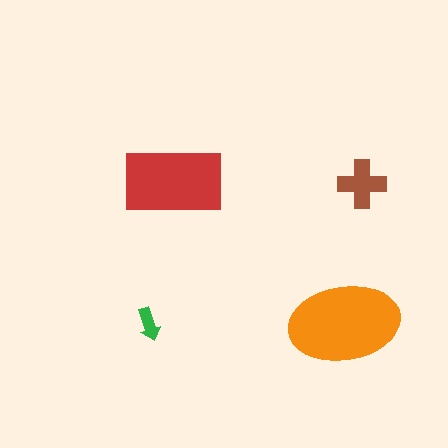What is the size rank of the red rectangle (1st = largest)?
2nd.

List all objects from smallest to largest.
The green arrow, the brown cross, the red rectangle, the orange ellipse.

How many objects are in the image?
There are 4 objects in the image.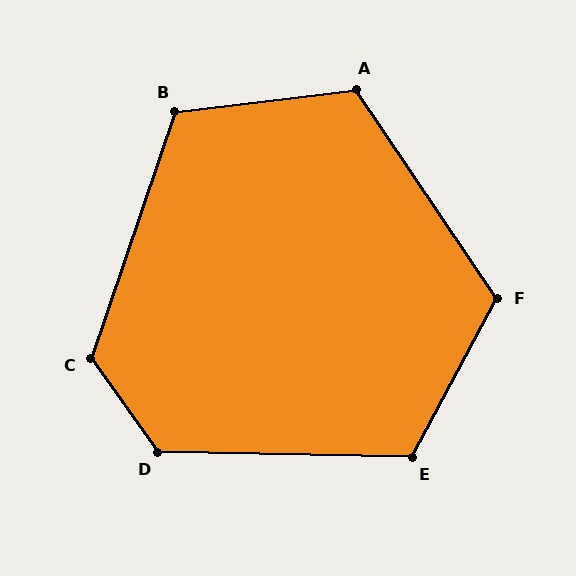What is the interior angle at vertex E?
Approximately 117 degrees (obtuse).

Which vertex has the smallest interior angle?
B, at approximately 116 degrees.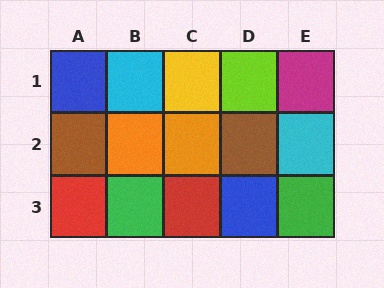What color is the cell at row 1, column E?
Magenta.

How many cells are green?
2 cells are green.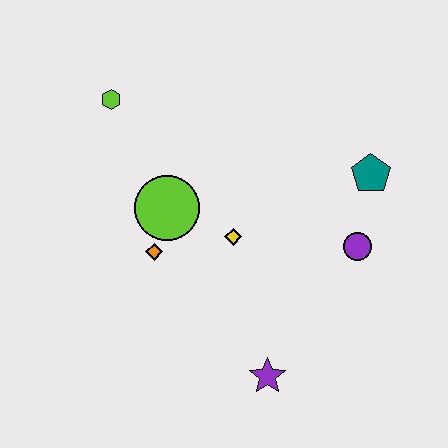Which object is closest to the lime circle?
The orange diamond is closest to the lime circle.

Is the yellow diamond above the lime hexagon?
No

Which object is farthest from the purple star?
The lime hexagon is farthest from the purple star.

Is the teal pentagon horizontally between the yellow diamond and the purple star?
No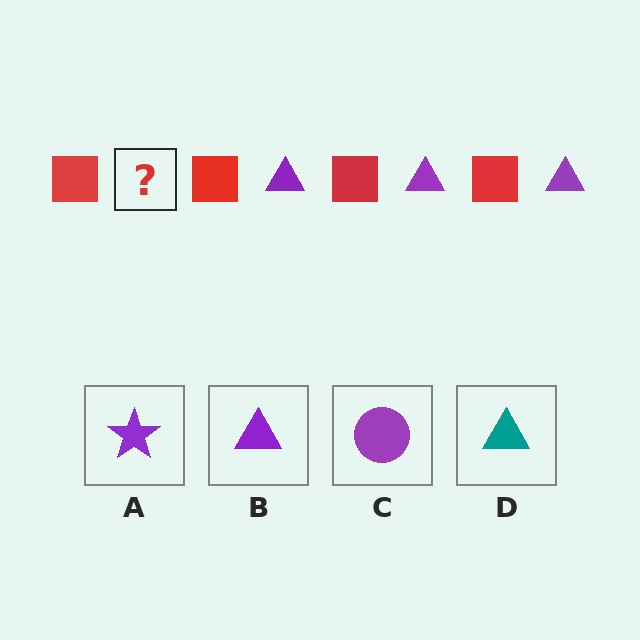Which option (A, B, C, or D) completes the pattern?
B.